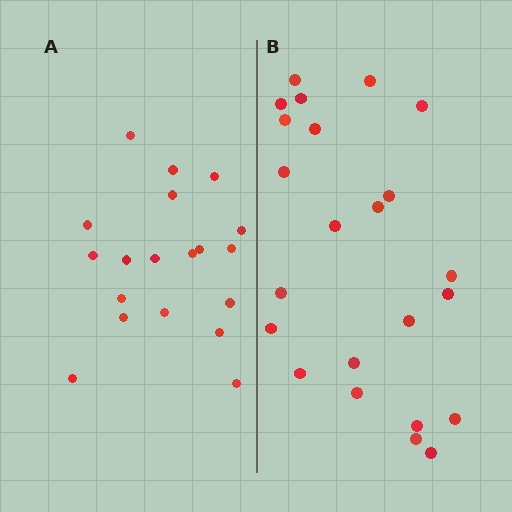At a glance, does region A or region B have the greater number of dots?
Region B (the right region) has more dots.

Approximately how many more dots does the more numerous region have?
Region B has about 4 more dots than region A.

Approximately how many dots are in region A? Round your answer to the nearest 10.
About 20 dots. (The exact count is 19, which rounds to 20.)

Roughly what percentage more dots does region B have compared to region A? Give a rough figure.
About 20% more.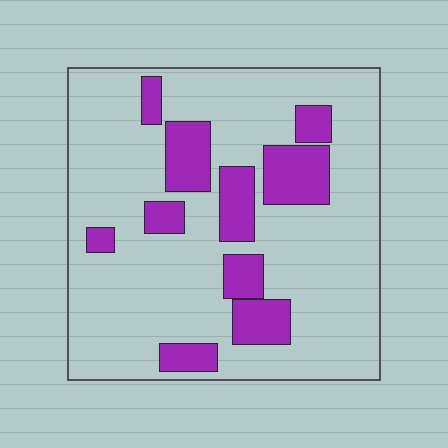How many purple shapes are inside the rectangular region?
10.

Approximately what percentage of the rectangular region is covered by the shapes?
Approximately 20%.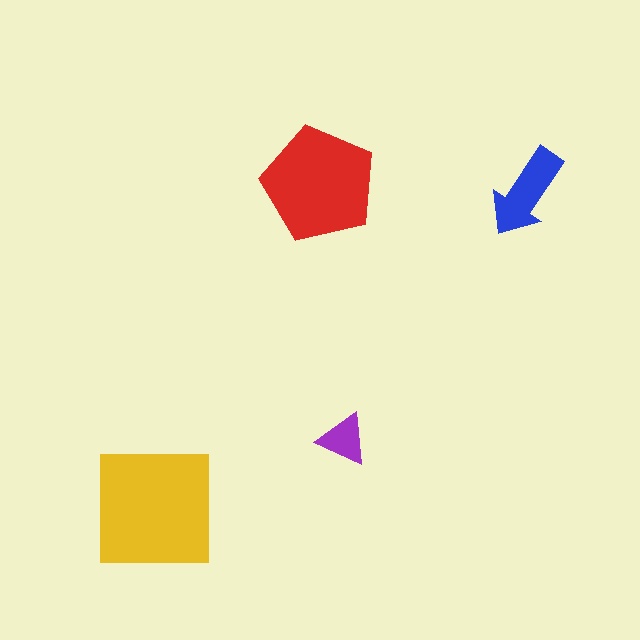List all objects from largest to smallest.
The yellow square, the red pentagon, the blue arrow, the purple triangle.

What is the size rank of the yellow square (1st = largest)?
1st.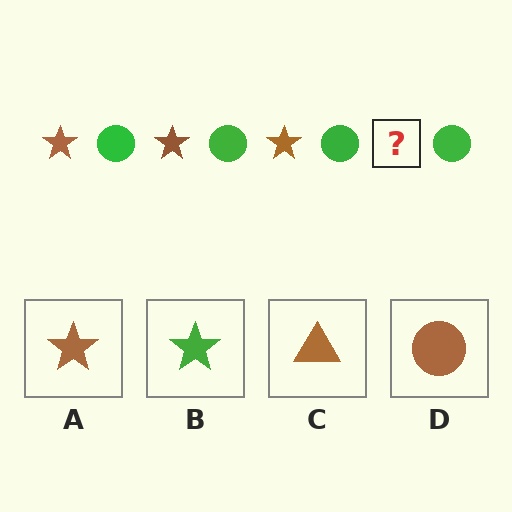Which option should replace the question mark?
Option A.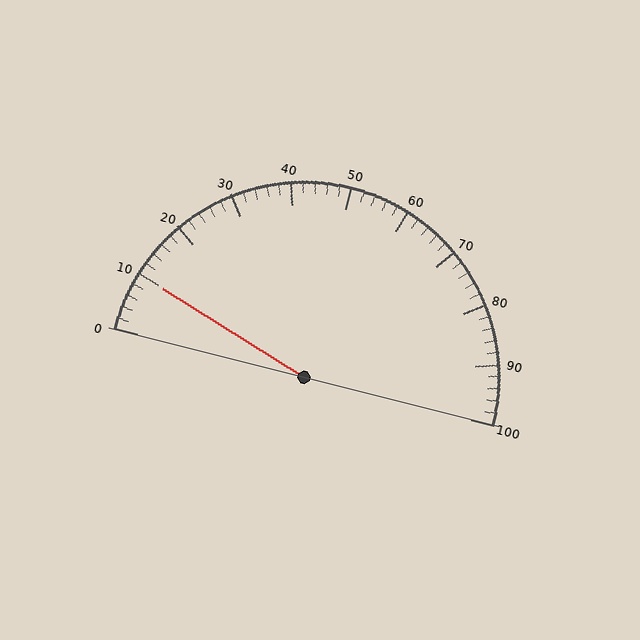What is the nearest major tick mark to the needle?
The nearest major tick mark is 10.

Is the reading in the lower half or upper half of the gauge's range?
The reading is in the lower half of the range (0 to 100).